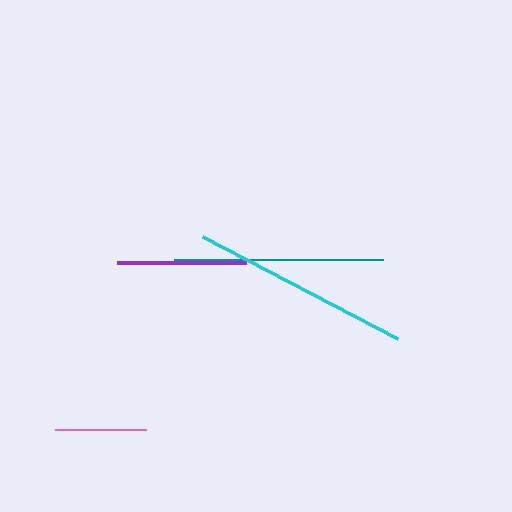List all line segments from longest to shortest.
From longest to shortest: cyan, teal, purple, pink.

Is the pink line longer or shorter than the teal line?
The teal line is longer than the pink line.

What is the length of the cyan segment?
The cyan segment is approximately 220 pixels long.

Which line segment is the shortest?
The pink line is the shortest at approximately 91 pixels.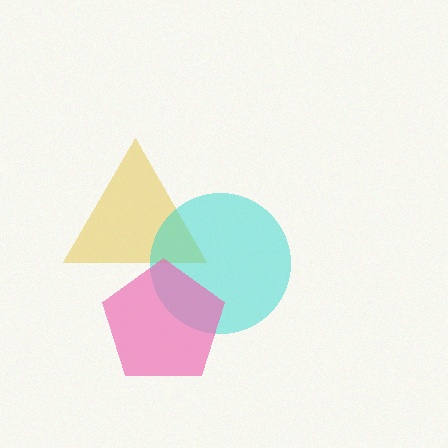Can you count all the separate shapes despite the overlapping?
Yes, there are 3 separate shapes.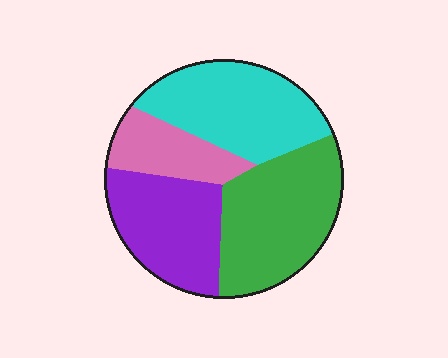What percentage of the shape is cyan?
Cyan covers about 30% of the shape.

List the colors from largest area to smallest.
From largest to smallest: green, cyan, purple, pink.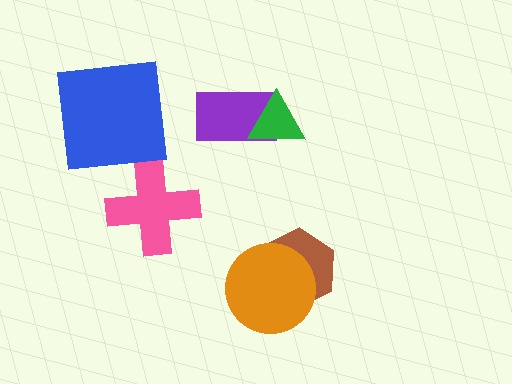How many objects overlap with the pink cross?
0 objects overlap with the pink cross.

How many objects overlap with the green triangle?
1 object overlaps with the green triangle.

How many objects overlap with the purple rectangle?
1 object overlaps with the purple rectangle.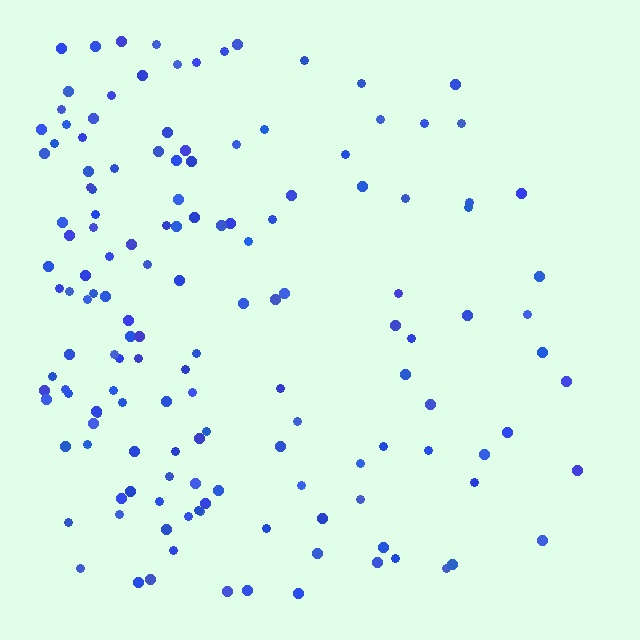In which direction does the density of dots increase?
From right to left, with the left side densest.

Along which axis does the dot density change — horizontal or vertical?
Horizontal.